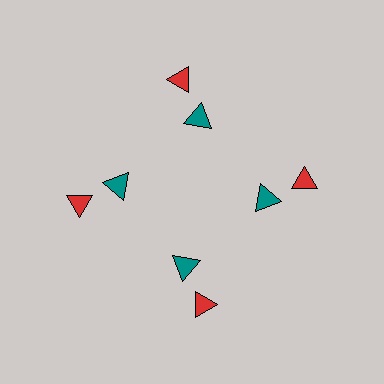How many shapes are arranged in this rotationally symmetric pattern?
There are 8 shapes, arranged in 4 groups of 2.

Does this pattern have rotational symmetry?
Yes, this pattern has 4-fold rotational symmetry. It looks the same after rotating 90 degrees around the center.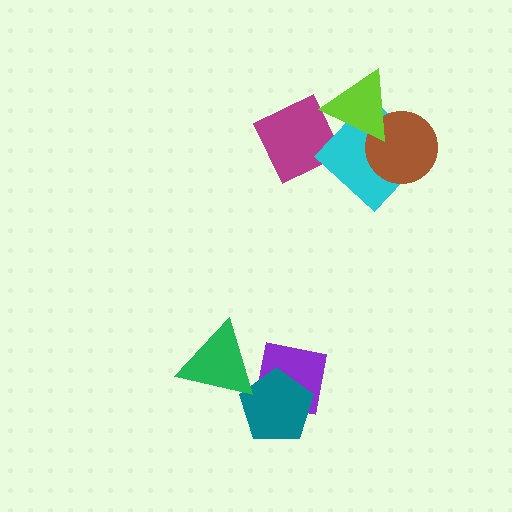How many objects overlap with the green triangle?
2 objects overlap with the green triangle.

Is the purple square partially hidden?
Yes, it is partially covered by another shape.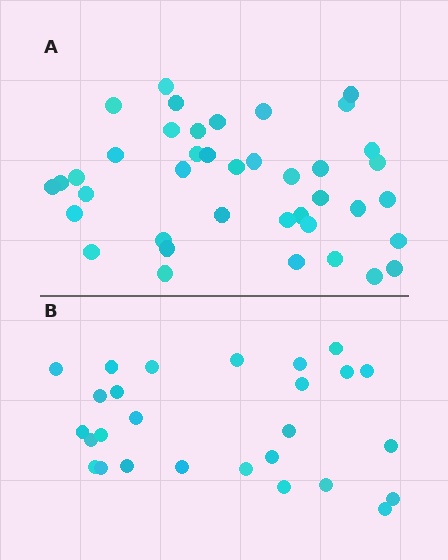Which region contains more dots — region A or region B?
Region A (the top region) has more dots.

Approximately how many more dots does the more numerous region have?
Region A has approximately 15 more dots than region B.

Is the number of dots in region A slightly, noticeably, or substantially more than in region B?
Region A has substantially more. The ratio is roughly 1.5 to 1.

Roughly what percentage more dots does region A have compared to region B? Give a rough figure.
About 50% more.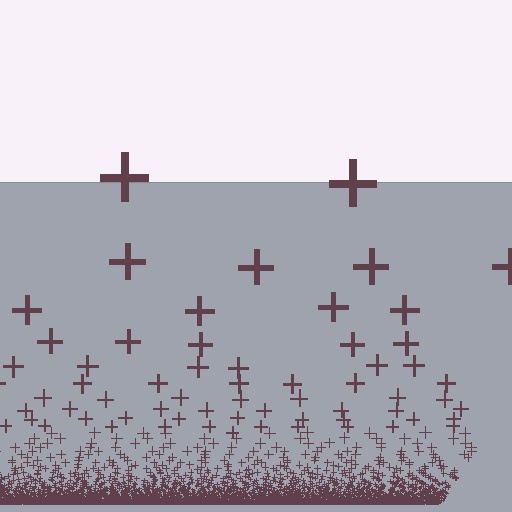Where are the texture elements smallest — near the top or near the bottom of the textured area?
Near the bottom.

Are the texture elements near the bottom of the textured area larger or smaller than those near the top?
Smaller. The gradient is inverted — elements near the bottom are smaller and denser.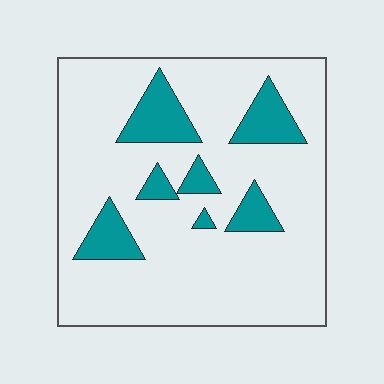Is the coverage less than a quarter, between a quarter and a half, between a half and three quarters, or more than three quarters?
Less than a quarter.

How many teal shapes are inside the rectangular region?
7.